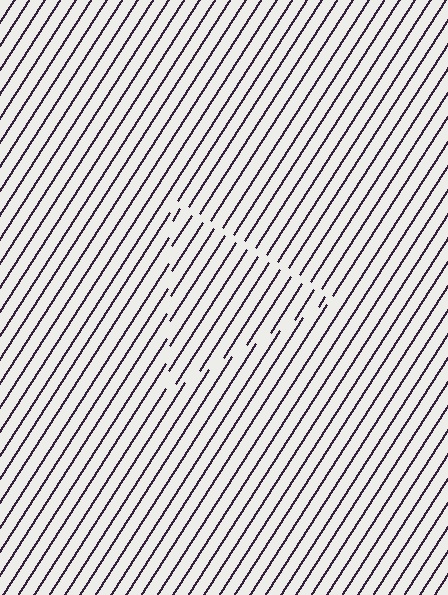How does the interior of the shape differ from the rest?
The interior of the shape contains the same grating, shifted by half a period — the contour is defined by the phase discontinuity where line-ends from the inner and outer gratings abut.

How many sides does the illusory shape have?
3 sides — the line-ends trace a triangle.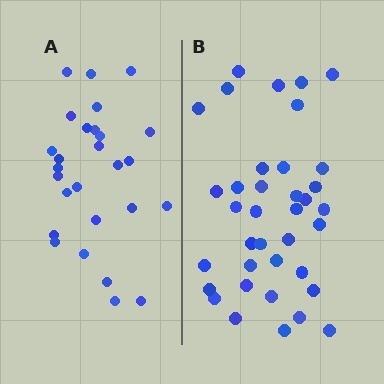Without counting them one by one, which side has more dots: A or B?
Region B (the right region) has more dots.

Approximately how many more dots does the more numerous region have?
Region B has roughly 10 or so more dots than region A.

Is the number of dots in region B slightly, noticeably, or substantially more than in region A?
Region B has noticeably more, but not dramatically so. The ratio is roughly 1.4 to 1.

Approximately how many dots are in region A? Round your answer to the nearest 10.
About 30 dots. (The exact count is 27, which rounds to 30.)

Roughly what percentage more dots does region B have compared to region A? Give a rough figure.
About 35% more.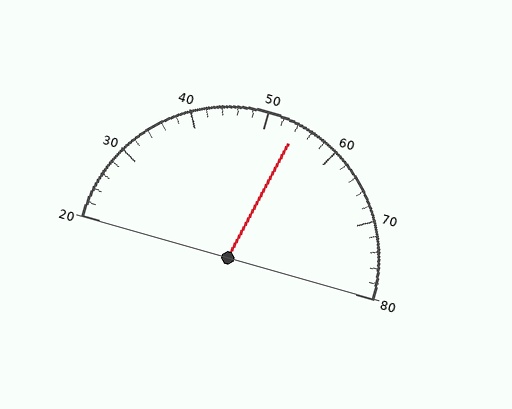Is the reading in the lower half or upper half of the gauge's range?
The reading is in the upper half of the range (20 to 80).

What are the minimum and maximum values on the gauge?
The gauge ranges from 20 to 80.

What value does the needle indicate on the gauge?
The needle indicates approximately 54.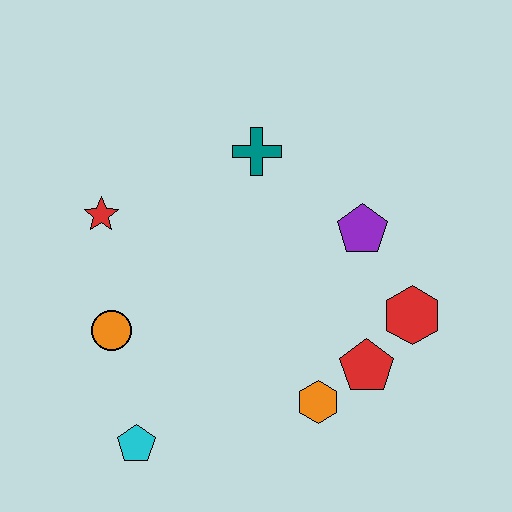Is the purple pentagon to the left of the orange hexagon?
No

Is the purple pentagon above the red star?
No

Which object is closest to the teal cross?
The purple pentagon is closest to the teal cross.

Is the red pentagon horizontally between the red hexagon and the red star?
Yes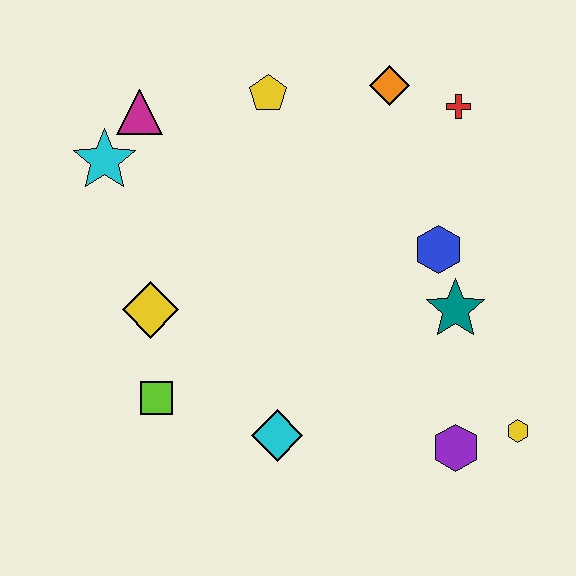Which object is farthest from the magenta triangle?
The yellow hexagon is farthest from the magenta triangle.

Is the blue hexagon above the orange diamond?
No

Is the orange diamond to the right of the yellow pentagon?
Yes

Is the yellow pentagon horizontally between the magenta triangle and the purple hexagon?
Yes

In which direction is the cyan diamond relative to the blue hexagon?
The cyan diamond is below the blue hexagon.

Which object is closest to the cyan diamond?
The lime square is closest to the cyan diamond.